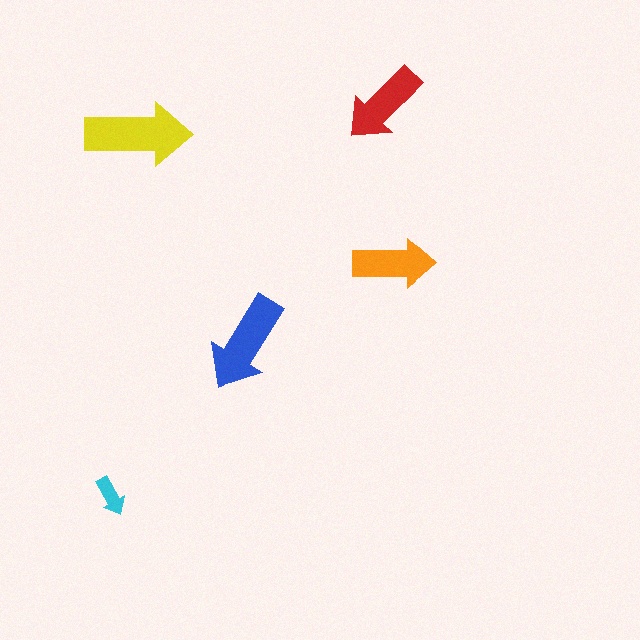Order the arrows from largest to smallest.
the yellow one, the blue one, the red one, the orange one, the cyan one.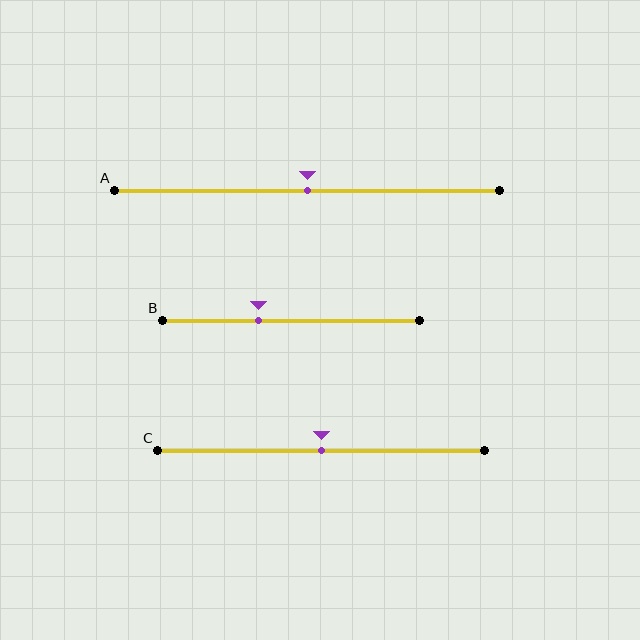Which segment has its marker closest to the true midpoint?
Segment A has its marker closest to the true midpoint.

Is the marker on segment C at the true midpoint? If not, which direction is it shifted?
Yes, the marker on segment C is at the true midpoint.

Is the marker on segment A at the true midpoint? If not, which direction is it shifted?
Yes, the marker on segment A is at the true midpoint.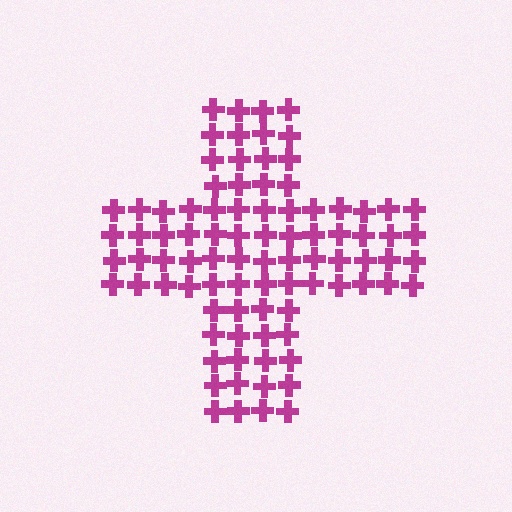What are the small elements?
The small elements are crosses.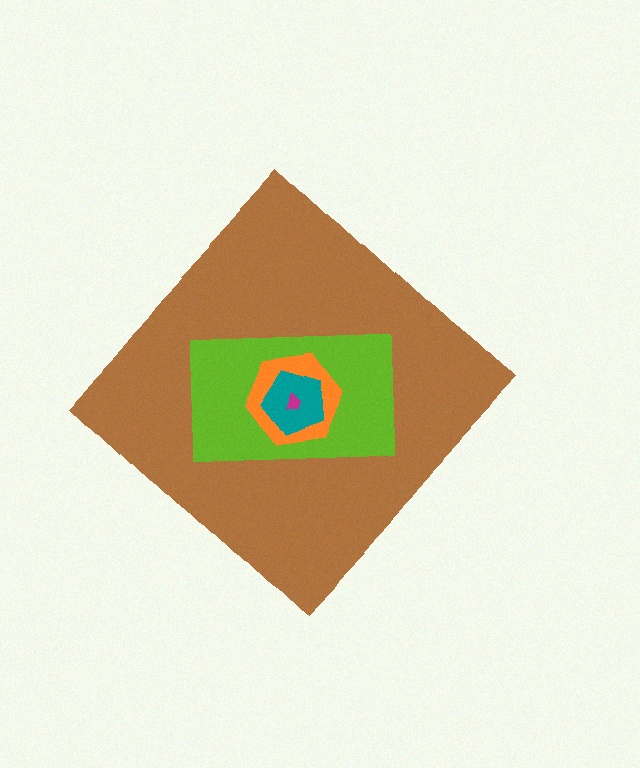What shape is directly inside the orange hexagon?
The teal pentagon.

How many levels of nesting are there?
5.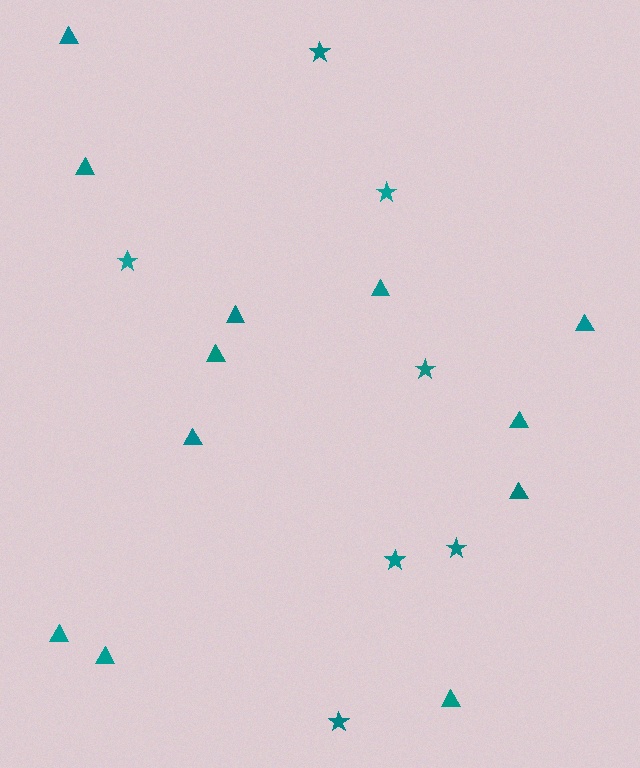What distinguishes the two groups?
There are 2 groups: one group of triangles (12) and one group of stars (7).